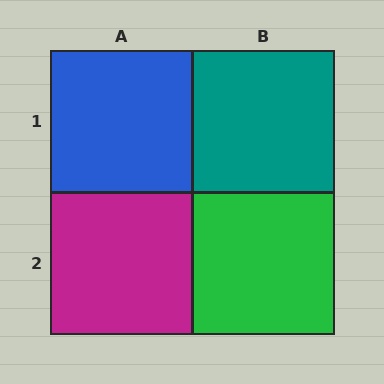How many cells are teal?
1 cell is teal.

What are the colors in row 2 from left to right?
Magenta, green.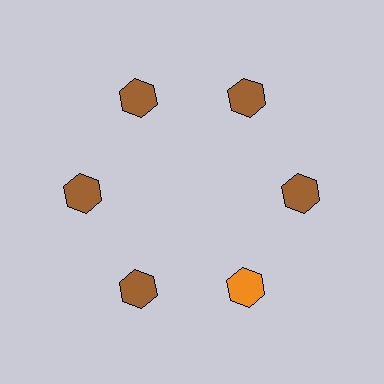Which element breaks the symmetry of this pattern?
The orange hexagon at roughly the 5 o'clock position breaks the symmetry. All other shapes are brown hexagons.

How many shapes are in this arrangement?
There are 6 shapes arranged in a ring pattern.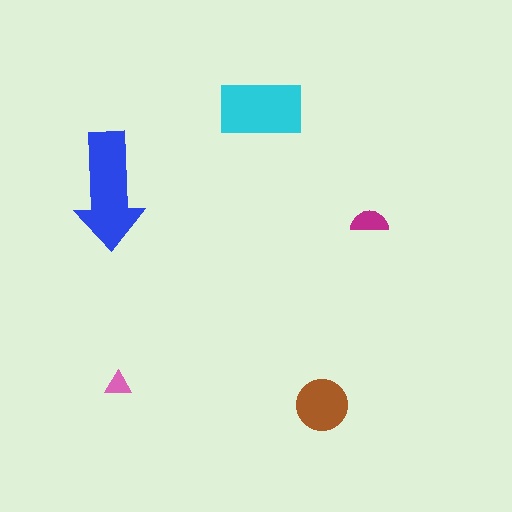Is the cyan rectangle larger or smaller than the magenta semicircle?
Larger.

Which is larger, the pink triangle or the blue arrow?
The blue arrow.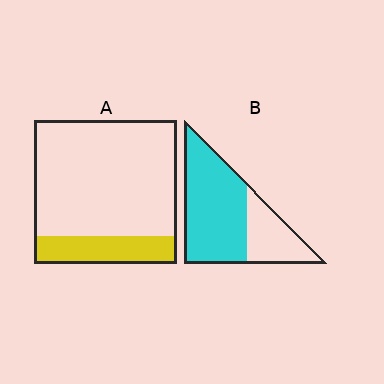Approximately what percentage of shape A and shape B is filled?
A is approximately 20% and B is approximately 70%.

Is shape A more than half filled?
No.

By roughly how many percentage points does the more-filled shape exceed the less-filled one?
By roughly 50 percentage points (B over A).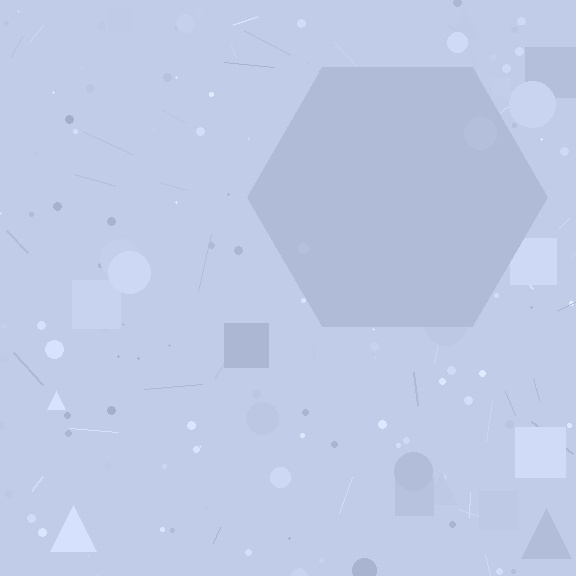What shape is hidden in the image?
A hexagon is hidden in the image.